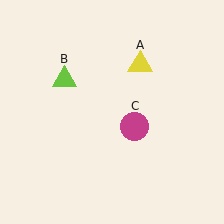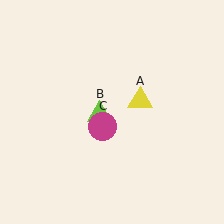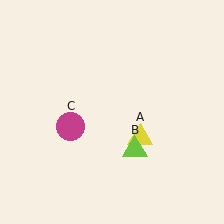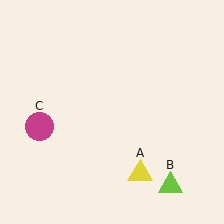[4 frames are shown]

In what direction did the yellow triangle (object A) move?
The yellow triangle (object A) moved down.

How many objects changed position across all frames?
3 objects changed position: yellow triangle (object A), lime triangle (object B), magenta circle (object C).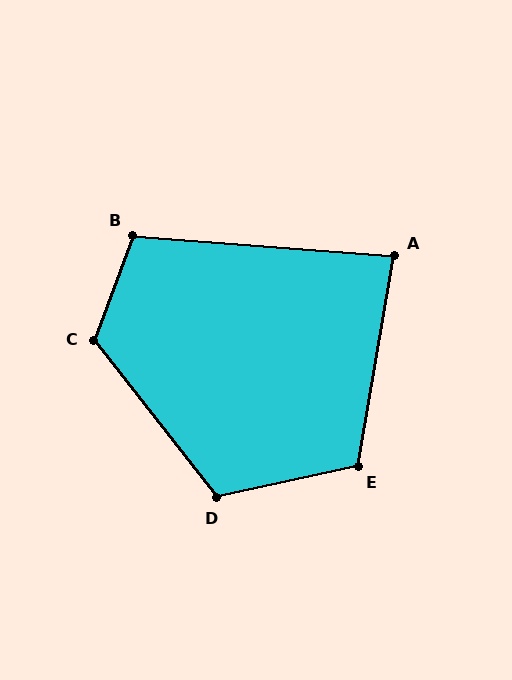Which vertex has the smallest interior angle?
A, at approximately 85 degrees.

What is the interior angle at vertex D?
Approximately 116 degrees (obtuse).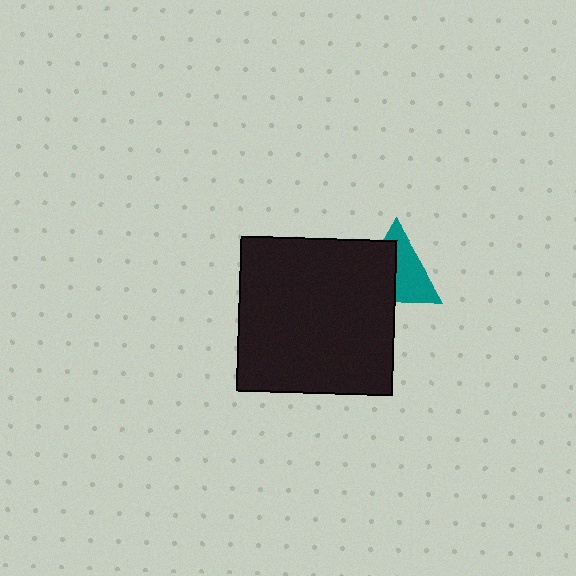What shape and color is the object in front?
The object in front is a black square.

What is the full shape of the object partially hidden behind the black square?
The partially hidden object is a teal triangle.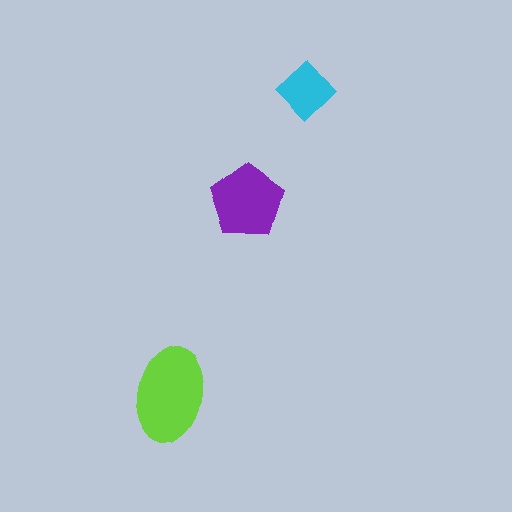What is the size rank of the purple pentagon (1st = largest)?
2nd.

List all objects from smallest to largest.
The cyan diamond, the purple pentagon, the lime ellipse.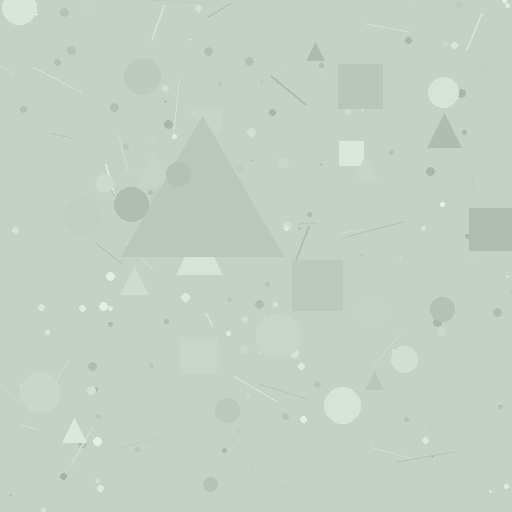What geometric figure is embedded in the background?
A triangle is embedded in the background.